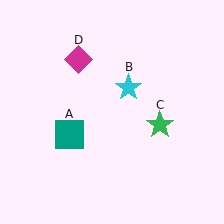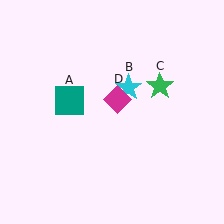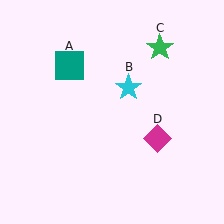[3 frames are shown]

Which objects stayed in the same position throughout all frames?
Cyan star (object B) remained stationary.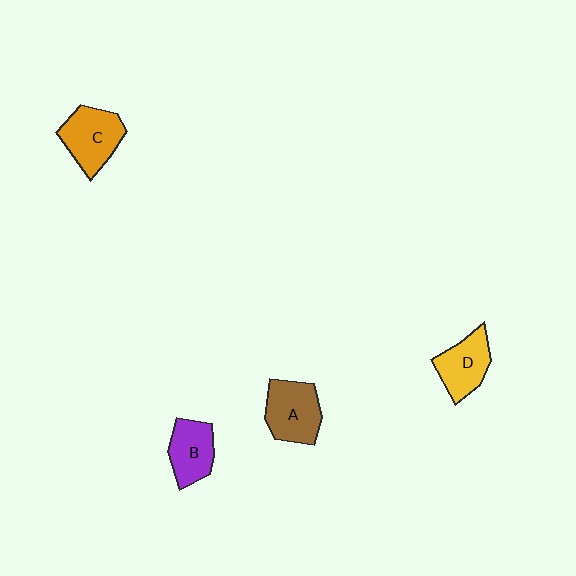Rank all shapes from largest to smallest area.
From largest to smallest: C (orange), A (brown), D (yellow), B (purple).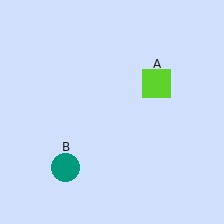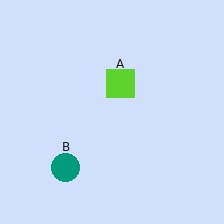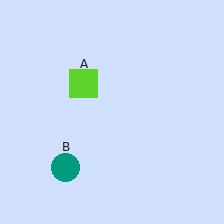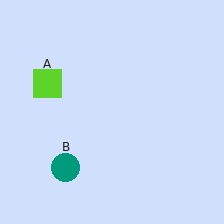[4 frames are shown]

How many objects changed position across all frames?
1 object changed position: lime square (object A).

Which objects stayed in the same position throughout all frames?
Teal circle (object B) remained stationary.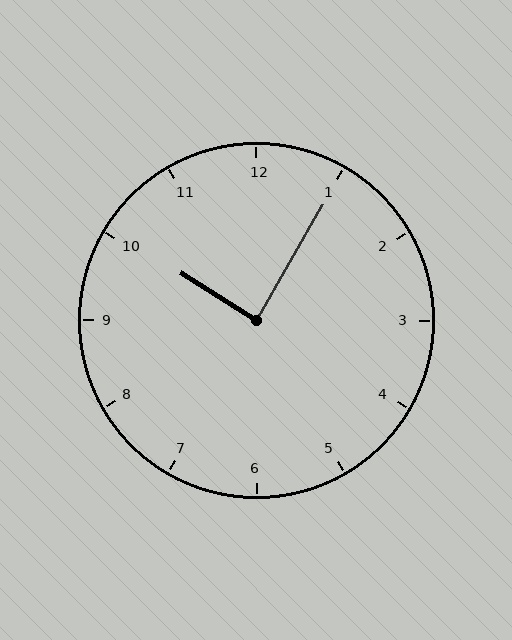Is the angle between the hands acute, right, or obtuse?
It is right.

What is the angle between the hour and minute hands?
Approximately 88 degrees.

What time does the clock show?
10:05.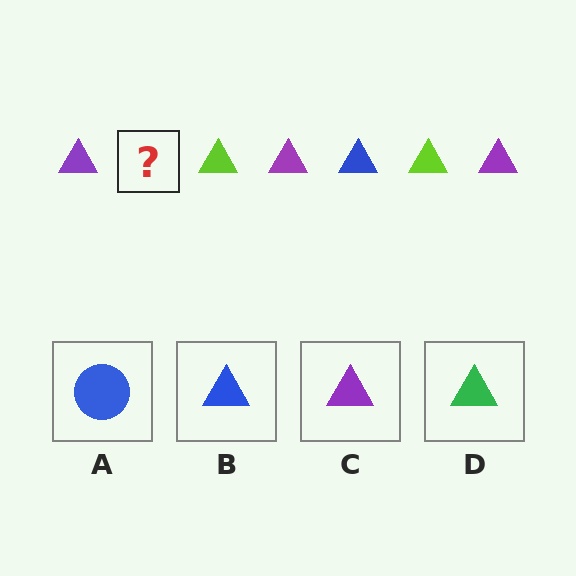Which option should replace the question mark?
Option B.